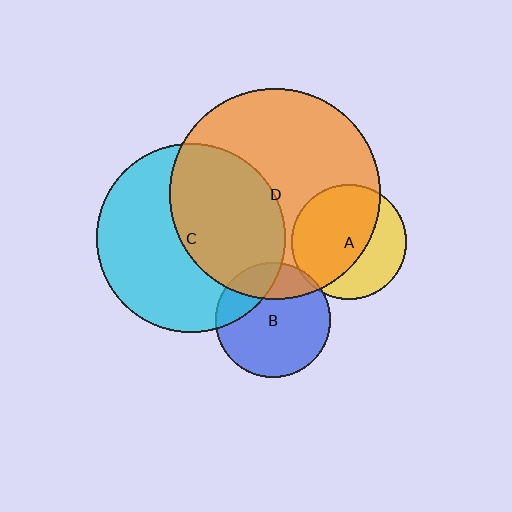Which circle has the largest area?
Circle D (orange).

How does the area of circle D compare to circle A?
Approximately 3.4 times.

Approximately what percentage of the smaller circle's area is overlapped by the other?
Approximately 20%.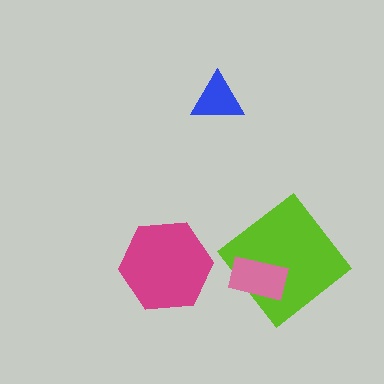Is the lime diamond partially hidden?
Yes, it is partially covered by another shape.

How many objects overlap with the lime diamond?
1 object overlaps with the lime diamond.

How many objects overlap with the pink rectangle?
1 object overlaps with the pink rectangle.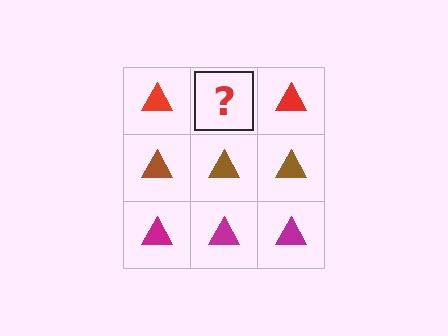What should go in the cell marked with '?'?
The missing cell should contain a red triangle.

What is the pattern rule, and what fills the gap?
The rule is that each row has a consistent color. The gap should be filled with a red triangle.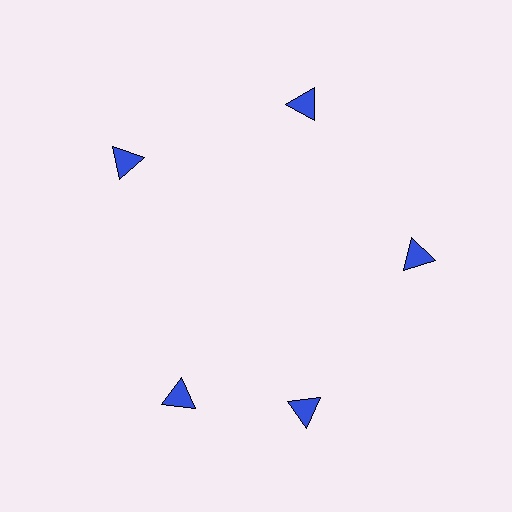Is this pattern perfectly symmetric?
No. The 5 blue triangles are arranged in a ring, but one element near the 8 o'clock position is rotated out of alignment along the ring, breaking the 5-fold rotational symmetry.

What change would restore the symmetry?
The symmetry would be restored by rotating it back into even spacing with its neighbors so that all 5 triangles sit at equal angles and equal distance from the center.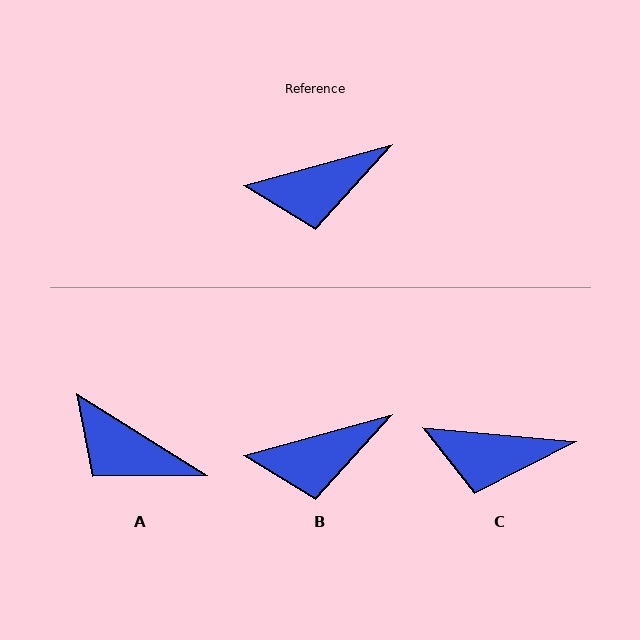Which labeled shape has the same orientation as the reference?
B.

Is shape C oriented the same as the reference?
No, it is off by about 20 degrees.